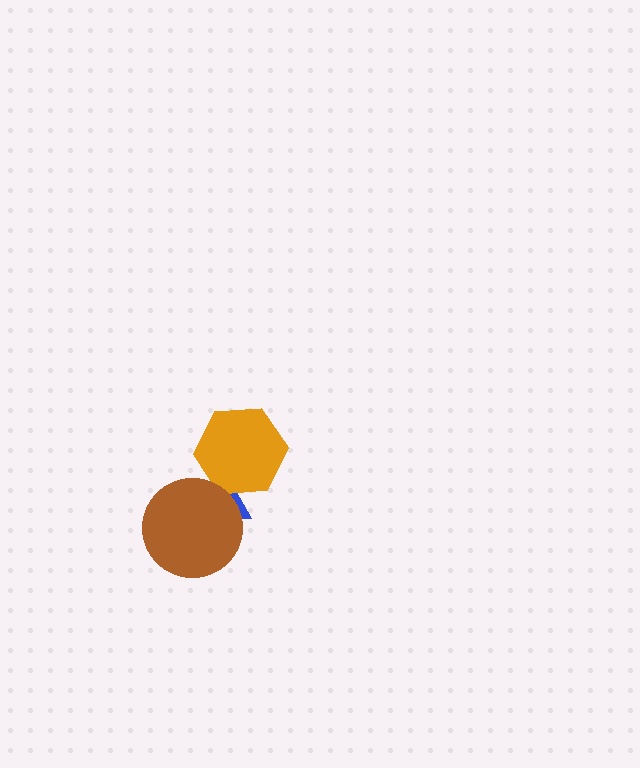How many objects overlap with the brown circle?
1 object overlaps with the brown circle.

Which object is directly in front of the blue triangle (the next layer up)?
The orange hexagon is directly in front of the blue triangle.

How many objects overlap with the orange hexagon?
1 object overlaps with the orange hexagon.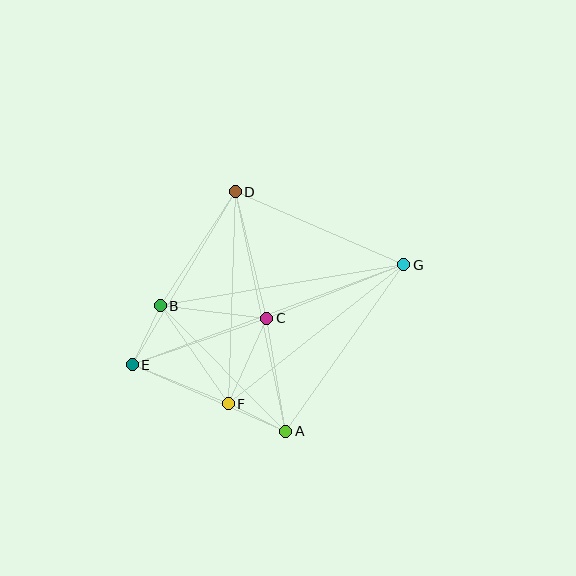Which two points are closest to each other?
Points A and F are closest to each other.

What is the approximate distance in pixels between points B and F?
The distance between B and F is approximately 119 pixels.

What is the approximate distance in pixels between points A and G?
The distance between A and G is approximately 204 pixels.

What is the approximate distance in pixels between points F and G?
The distance between F and G is approximately 224 pixels.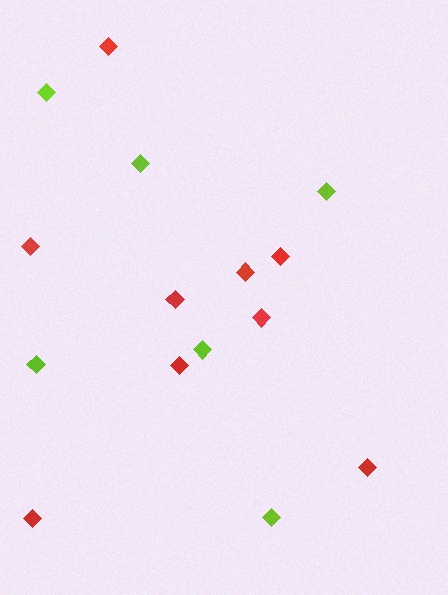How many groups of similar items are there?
There are 2 groups: one group of red diamonds (9) and one group of lime diamonds (6).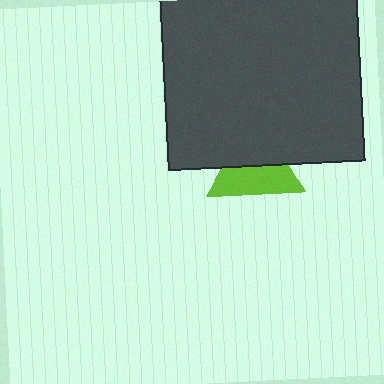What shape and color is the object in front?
The object in front is a dark gray rectangle.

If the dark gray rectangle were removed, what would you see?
You would see the complete lime triangle.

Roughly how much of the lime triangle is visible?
About half of it is visible (roughly 54%).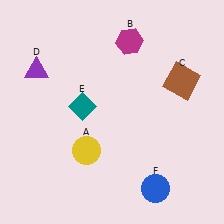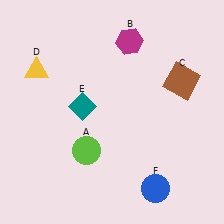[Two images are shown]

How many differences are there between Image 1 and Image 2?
There are 2 differences between the two images.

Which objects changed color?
A changed from yellow to lime. D changed from purple to yellow.